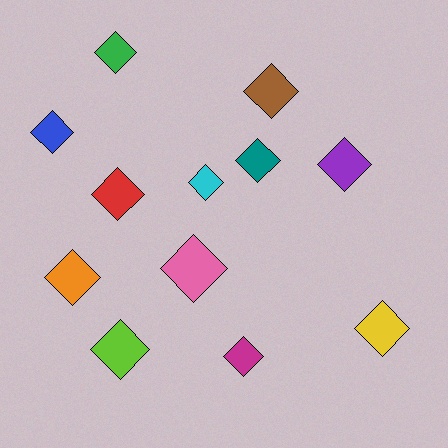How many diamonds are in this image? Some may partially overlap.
There are 12 diamonds.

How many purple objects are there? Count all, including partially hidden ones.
There is 1 purple object.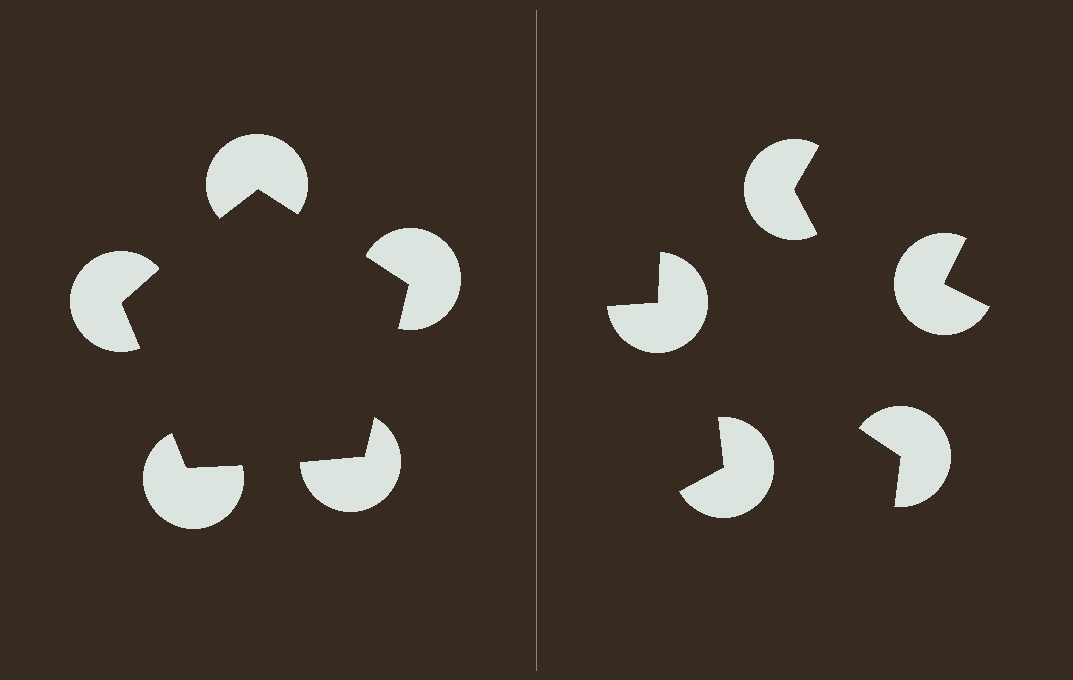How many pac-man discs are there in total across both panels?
10 — 5 on each side.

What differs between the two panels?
The pac-man discs are positioned identically on both sides; only the wedge orientations differ. On the left they align to a pentagon; on the right they are misaligned.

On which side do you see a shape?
An illusory pentagon appears on the left side. On the right side the wedge cuts are rotated, so no coherent shape forms.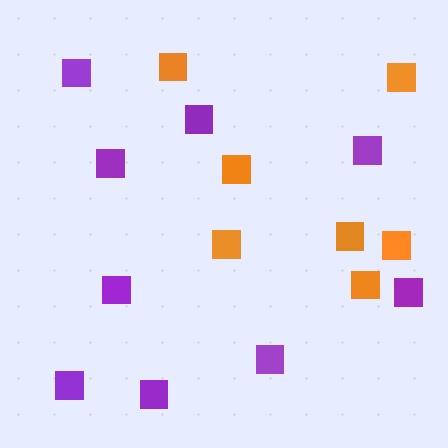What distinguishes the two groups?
There are 2 groups: one group of purple squares (9) and one group of orange squares (7).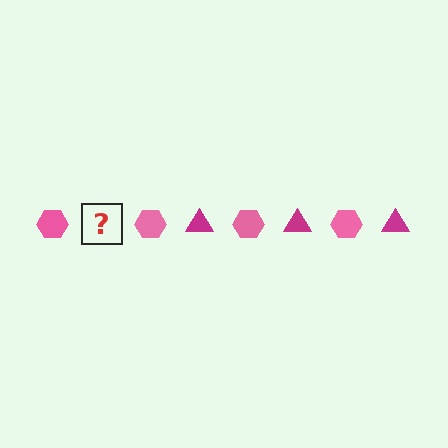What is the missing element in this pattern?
The missing element is a magenta triangle.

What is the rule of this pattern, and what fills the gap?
The rule is that the pattern alternates between pink hexagon and magenta triangle. The gap should be filled with a magenta triangle.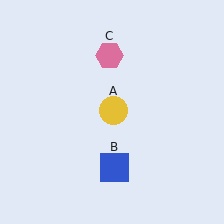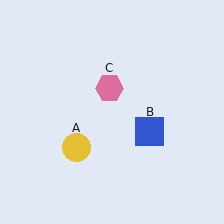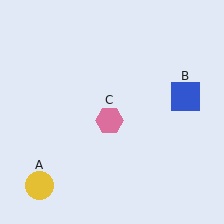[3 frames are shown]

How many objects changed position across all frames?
3 objects changed position: yellow circle (object A), blue square (object B), pink hexagon (object C).